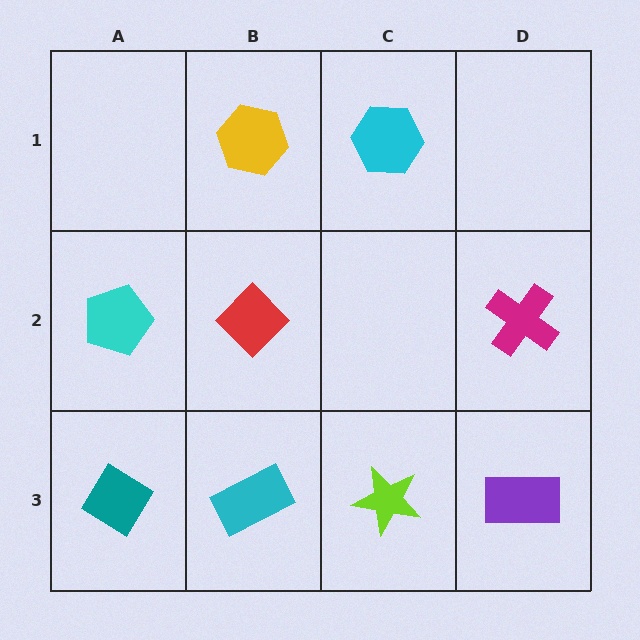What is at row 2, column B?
A red diamond.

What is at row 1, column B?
A yellow hexagon.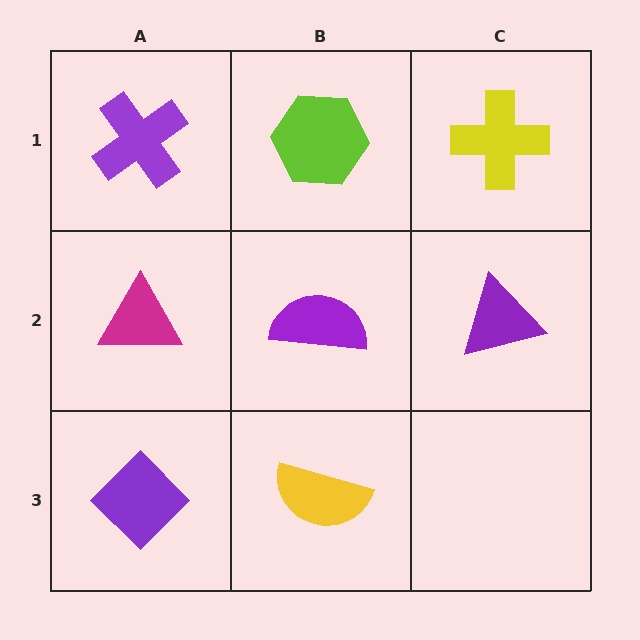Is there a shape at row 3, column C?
No, that cell is empty.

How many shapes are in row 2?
3 shapes.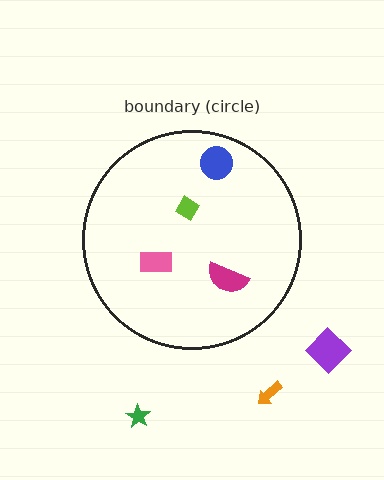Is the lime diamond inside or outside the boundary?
Inside.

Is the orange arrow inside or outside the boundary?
Outside.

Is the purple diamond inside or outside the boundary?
Outside.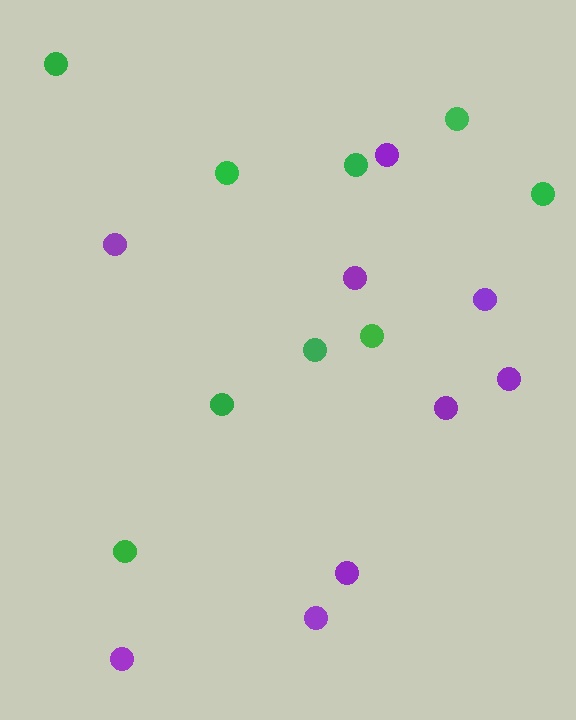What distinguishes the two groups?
There are 2 groups: one group of purple circles (9) and one group of green circles (9).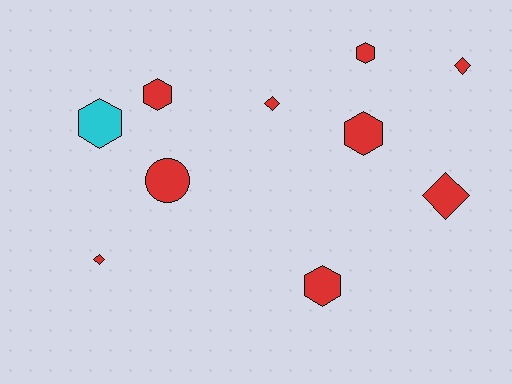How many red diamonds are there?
There are 4 red diamonds.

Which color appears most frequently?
Red, with 9 objects.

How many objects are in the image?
There are 10 objects.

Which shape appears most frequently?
Hexagon, with 5 objects.